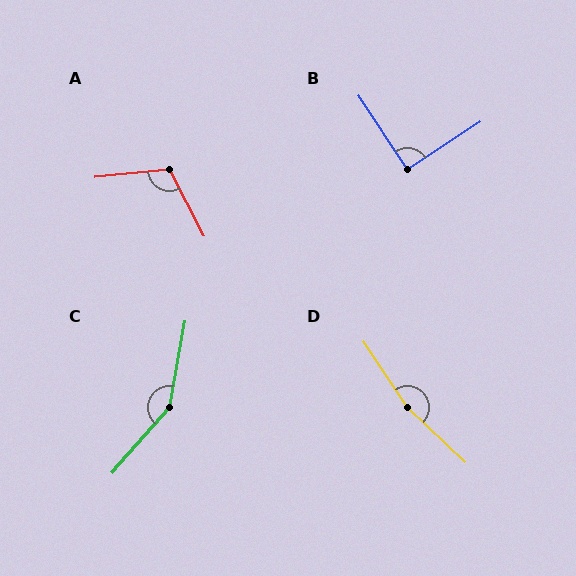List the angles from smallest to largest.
B (90°), A (112°), C (149°), D (167°).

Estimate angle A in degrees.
Approximately 112 degrees.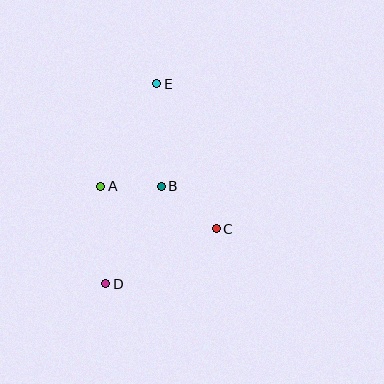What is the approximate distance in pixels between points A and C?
The distance between A and C is approximately 123 pixels.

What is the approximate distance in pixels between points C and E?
The distance between C and E is approximately 157 pixels.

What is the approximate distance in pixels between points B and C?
The distance between B and C is approximately 69 pixels.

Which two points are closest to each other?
Points A and B are closest to each other.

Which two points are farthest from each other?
Points D and E are farthest from each other.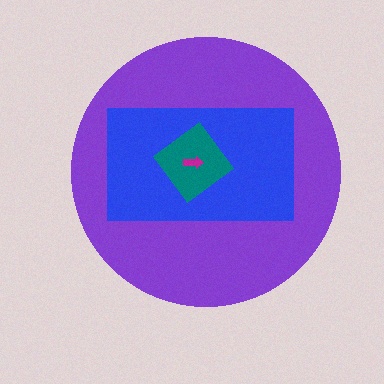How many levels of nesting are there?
4.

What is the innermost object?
The magenta arrow.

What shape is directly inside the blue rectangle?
The teal diamond.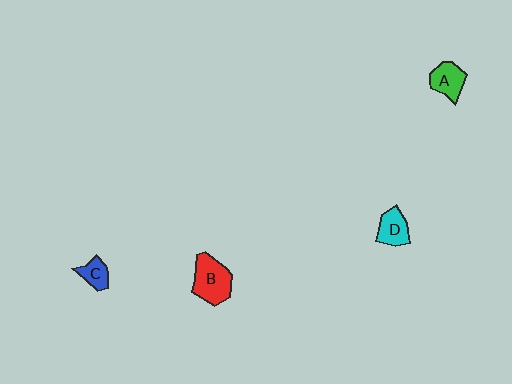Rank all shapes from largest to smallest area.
From largest to smallest: B (red), A (green), D (cyan), C (blue).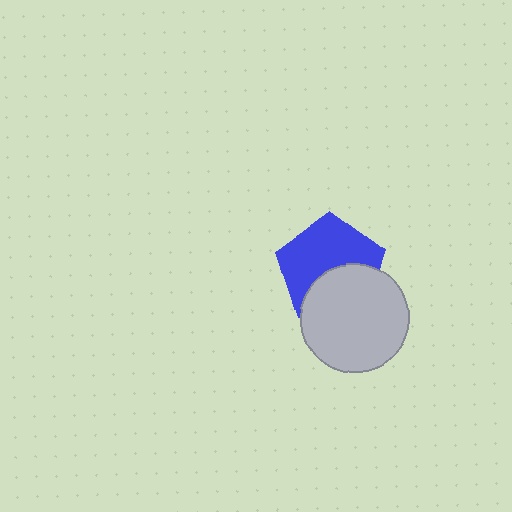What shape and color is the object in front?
The object in front is a light gray circle.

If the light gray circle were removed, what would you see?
You would see the complete blue pentagon.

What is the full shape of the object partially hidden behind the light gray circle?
The partially hidden object is a blue pentagon.